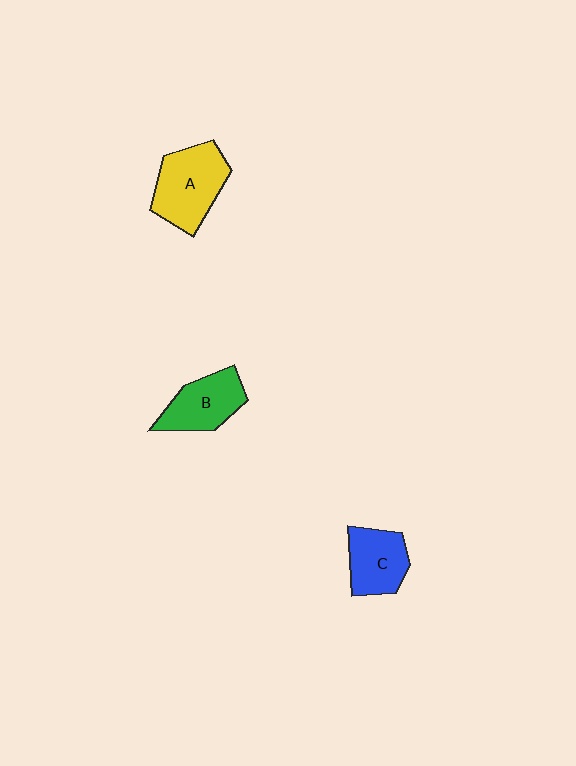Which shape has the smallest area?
Shape C (blue).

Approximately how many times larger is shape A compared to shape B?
Approximately 1.3 times.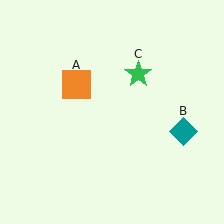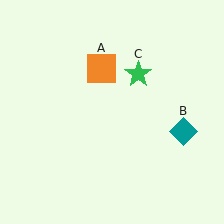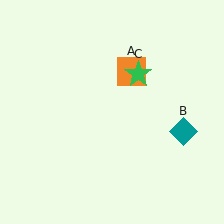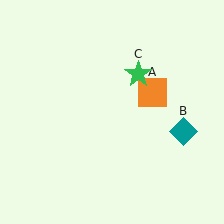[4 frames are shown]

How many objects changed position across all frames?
1 object changed position: orange square (object A).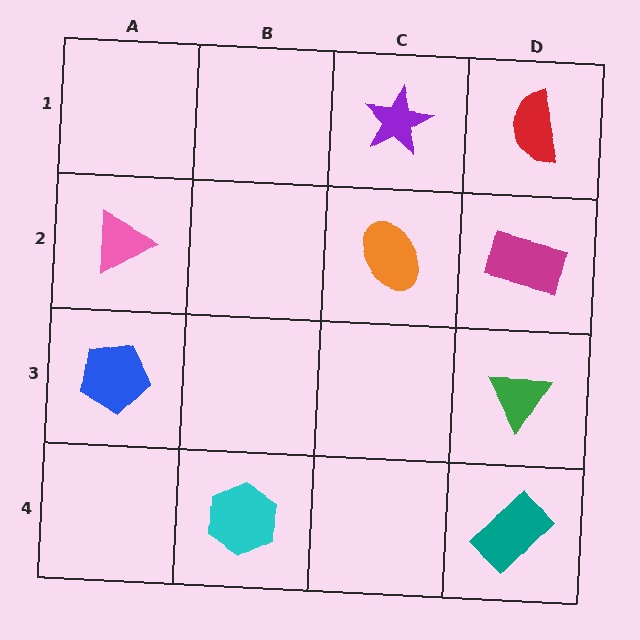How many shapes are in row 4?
2 shapes.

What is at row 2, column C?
An orange ellipse.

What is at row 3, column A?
A blue pentagon.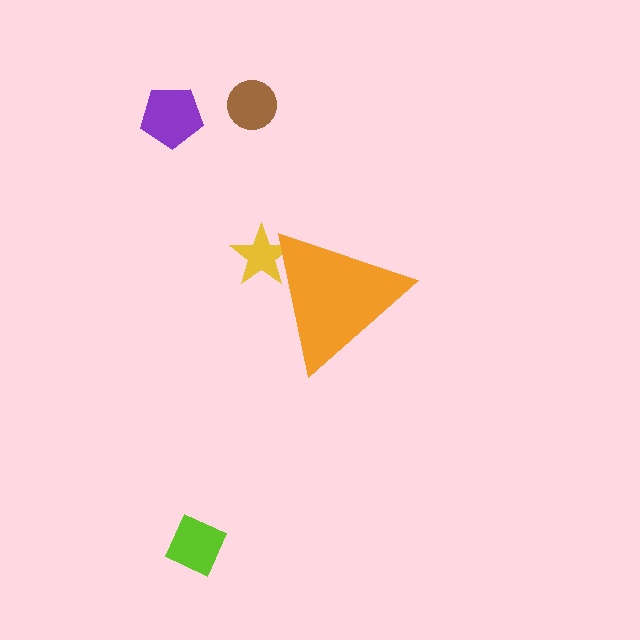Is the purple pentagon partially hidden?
No, the purple pentagon is fully visible.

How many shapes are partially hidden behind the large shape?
1 shape is partially hidden.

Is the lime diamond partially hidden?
No, the lime diamond is fully visible.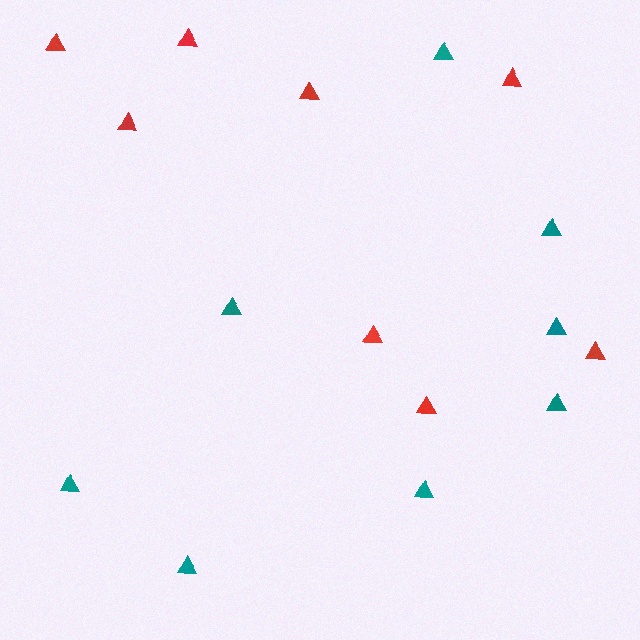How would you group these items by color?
There are 2 groups: one group of teal triangles (8) and one group of red triangles (8).